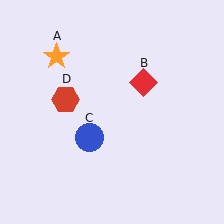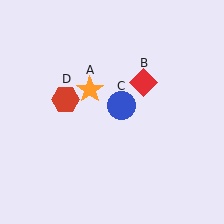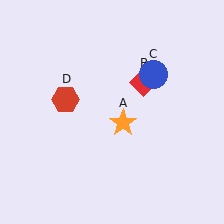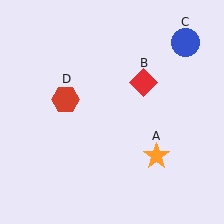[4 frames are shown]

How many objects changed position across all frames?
2 objects changed position: orange star (object A), blue circle (object C).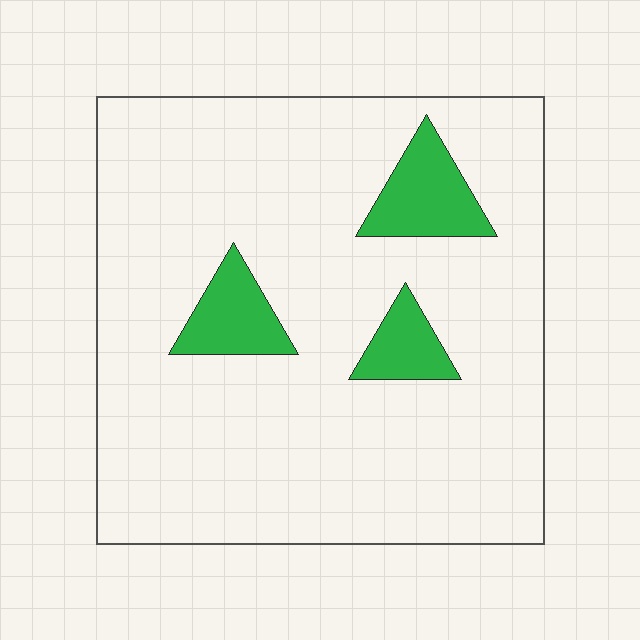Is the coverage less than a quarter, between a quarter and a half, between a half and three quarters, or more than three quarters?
Less than a quarter.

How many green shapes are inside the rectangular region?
3.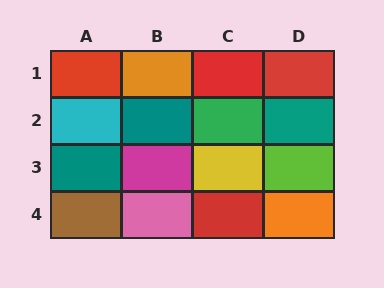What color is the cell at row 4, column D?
Orange.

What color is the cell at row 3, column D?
Lime.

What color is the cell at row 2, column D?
Teal.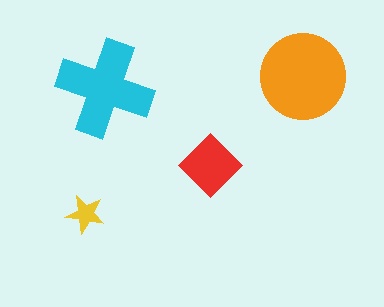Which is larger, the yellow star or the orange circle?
The orange circle.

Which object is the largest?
The orange circle.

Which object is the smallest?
The yellow star.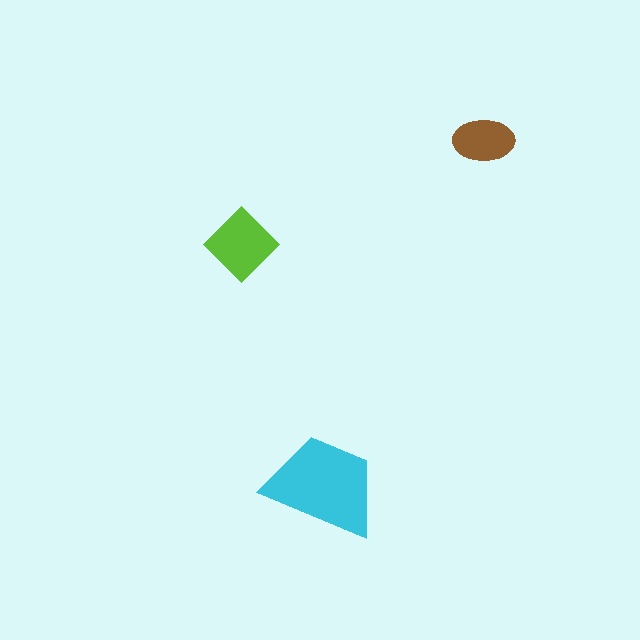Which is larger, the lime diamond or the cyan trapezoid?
The cyan trapezoid.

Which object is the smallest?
The brown ellipse.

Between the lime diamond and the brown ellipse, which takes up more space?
The lime diamond.